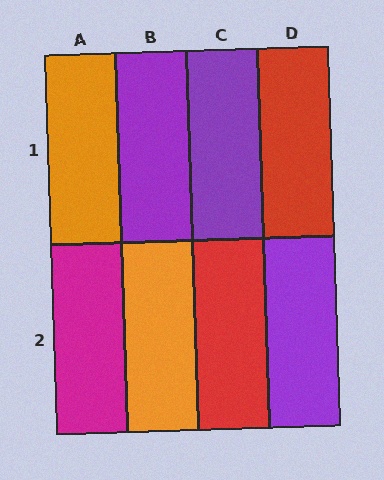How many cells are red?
2 cells are red.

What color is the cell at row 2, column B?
Orange.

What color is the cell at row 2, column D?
Purple.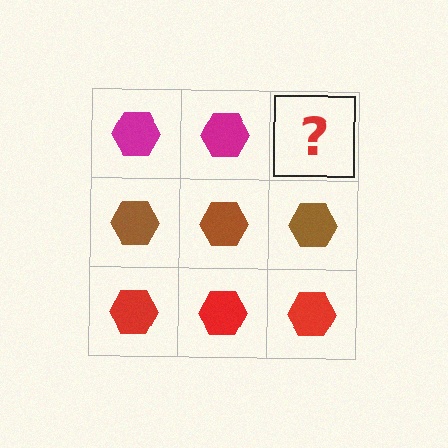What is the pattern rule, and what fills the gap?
The rule is that each row has a consistent color. The gap should be filled with a magenta hexagon.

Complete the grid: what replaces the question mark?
The question mark should be replaced with a magenta hexagon.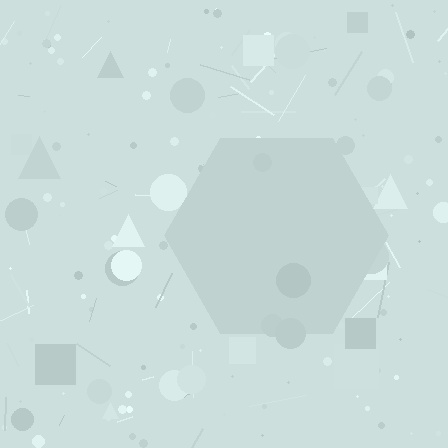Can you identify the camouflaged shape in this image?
The camouflaged shape is a hexagon.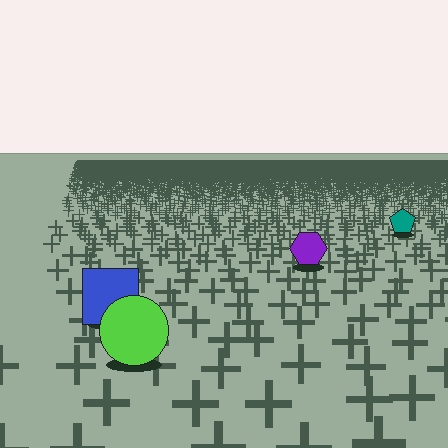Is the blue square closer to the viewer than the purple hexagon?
Yes. The blue square is closer — you can tell from the texture gradient: the ground texture is coarser near it.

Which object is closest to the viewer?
The lime circle is closest. The texture marks near it are larger and more spread out.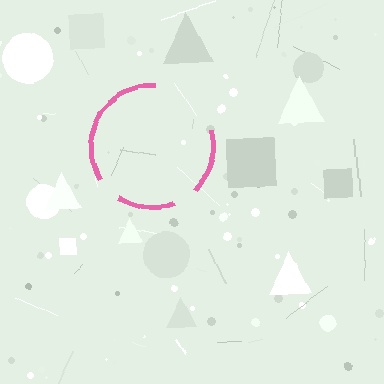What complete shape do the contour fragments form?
The contour fragments form a circle.